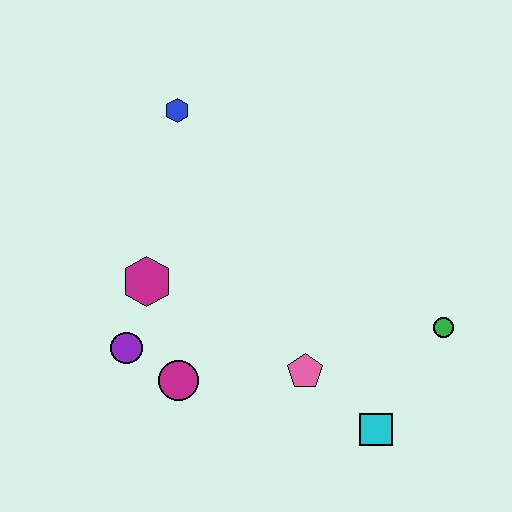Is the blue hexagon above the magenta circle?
Yes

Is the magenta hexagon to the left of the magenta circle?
Yes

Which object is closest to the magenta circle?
The purple circle is closest to the magenta circle.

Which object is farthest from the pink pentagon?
The blue hexagon is farthest from the pink pentagon.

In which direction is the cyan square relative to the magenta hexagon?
The cyan square is to the right of the magenta hexagon.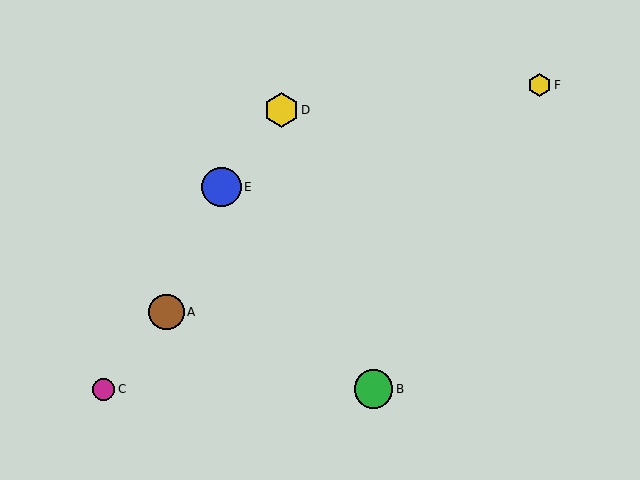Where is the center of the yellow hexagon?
The center of the yellow hexagon is at (540, 85).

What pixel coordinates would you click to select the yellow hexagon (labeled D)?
Click at (281, 110) to select the yellow hexagon D.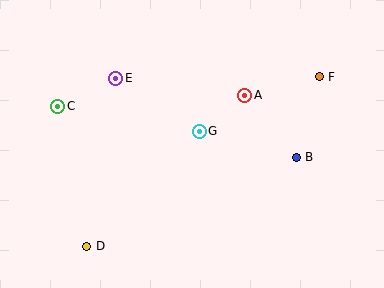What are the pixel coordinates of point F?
Point F is at (319, 77).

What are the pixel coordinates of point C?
Point C is at (58, 106).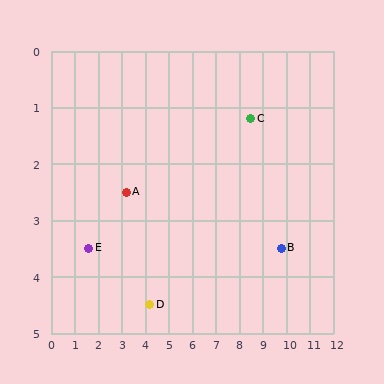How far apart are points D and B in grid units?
Points D and B are about 5.7 grid units apart.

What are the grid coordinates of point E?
Point E is at approximately (1.6, 3.5).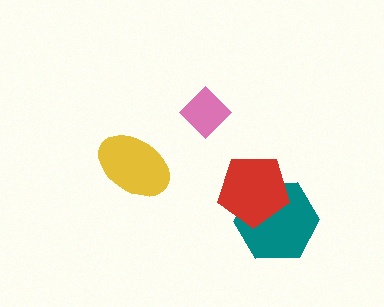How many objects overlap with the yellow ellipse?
0 objects overlap with the yellow ellipse.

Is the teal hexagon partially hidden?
Yes, it is partially covered by another shape.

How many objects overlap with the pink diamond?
0 objects overlap with the pink diamond.